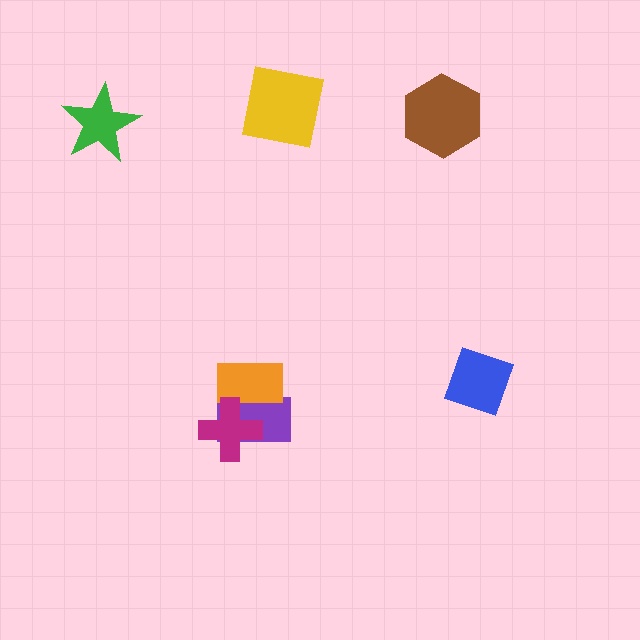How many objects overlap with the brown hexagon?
0 objects overlap with the brown hexagon.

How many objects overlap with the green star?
0 objects overlap with the green star.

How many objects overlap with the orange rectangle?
2 objects overlap with the orange rectangle.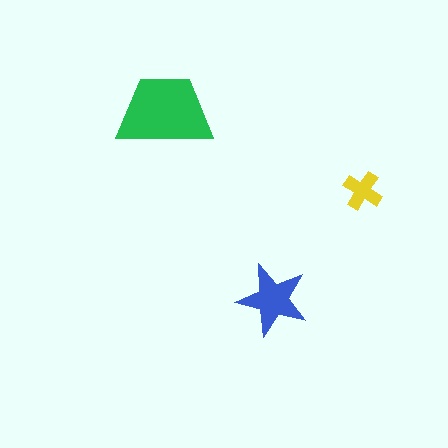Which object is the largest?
The green trapezoid.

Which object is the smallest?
The yellow cross.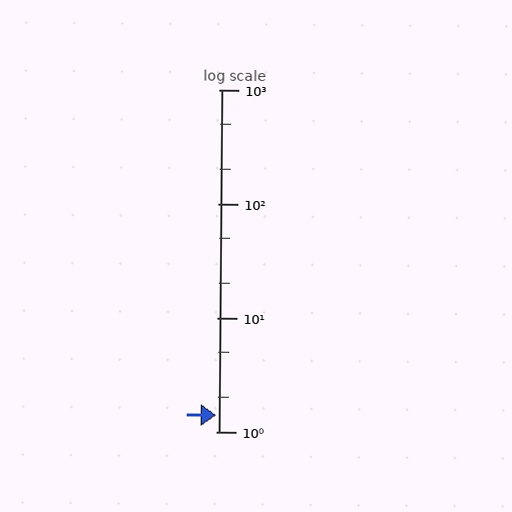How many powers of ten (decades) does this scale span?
The scale spans 3 decades, from 1 to 1000.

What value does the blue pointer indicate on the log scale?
The pointer indicates approximately 1.4.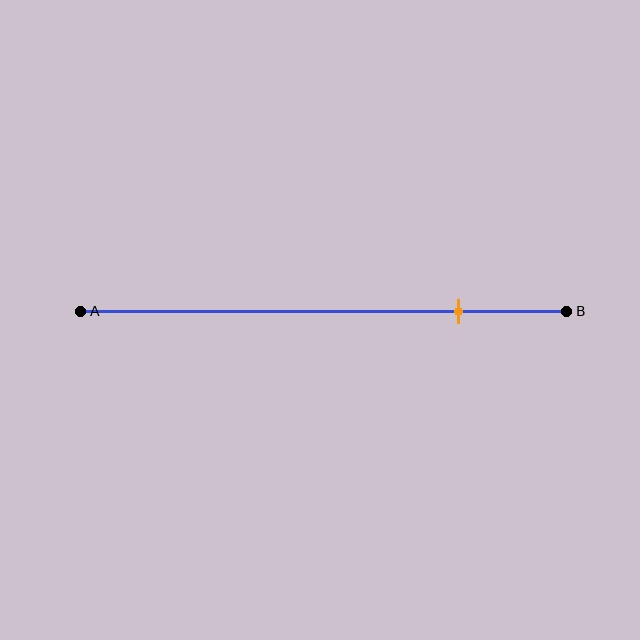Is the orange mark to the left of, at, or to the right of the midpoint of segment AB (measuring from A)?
The orange mark is to the right of the midpoint of segment AB.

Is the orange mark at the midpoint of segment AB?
No, the mark is at about 80% from A, not at the 50% midpoint.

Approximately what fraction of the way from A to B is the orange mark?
The orange mark is approximately 80% of the way from A to B.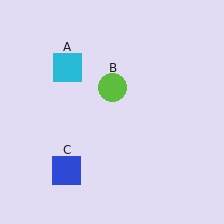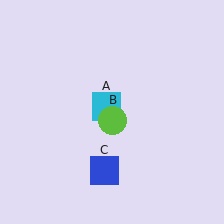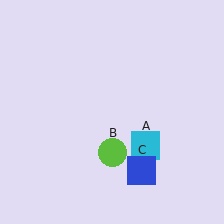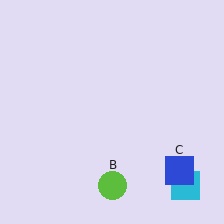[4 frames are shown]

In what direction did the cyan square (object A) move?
The cyan square (object A) moved down and to the right.